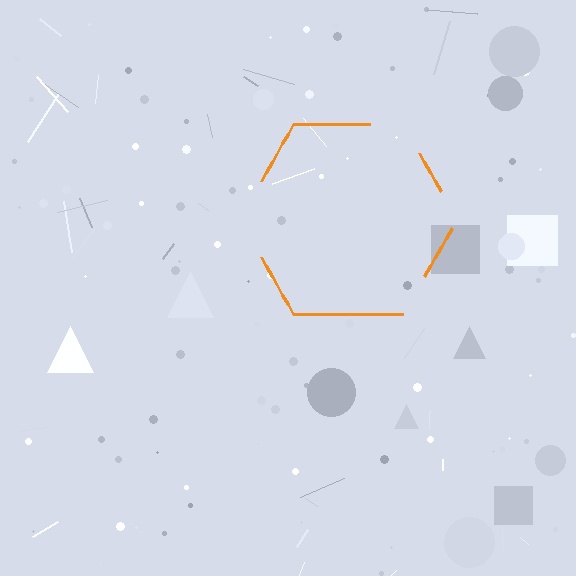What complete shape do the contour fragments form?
The contour fragments form a hexagon.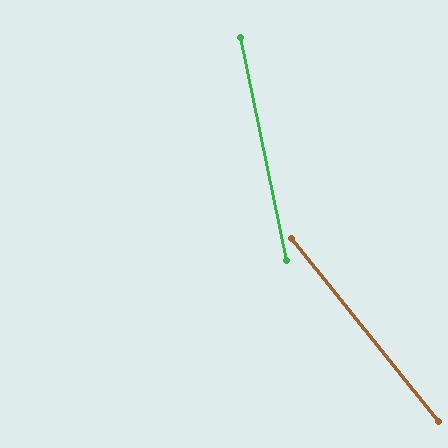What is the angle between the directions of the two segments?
Approximately 27 degrees.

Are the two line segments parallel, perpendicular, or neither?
Neither parallel nor perpendicular — they differ by about 27°.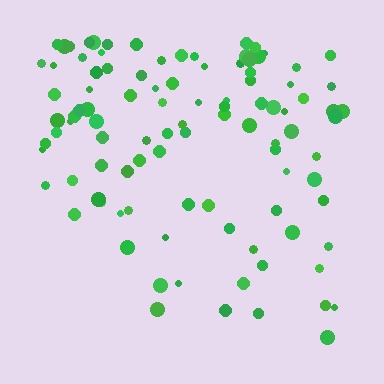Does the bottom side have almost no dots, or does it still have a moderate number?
Still a moderate number, just noticeably fewer than the top.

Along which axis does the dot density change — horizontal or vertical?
Vertical.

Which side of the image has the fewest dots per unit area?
The bottom.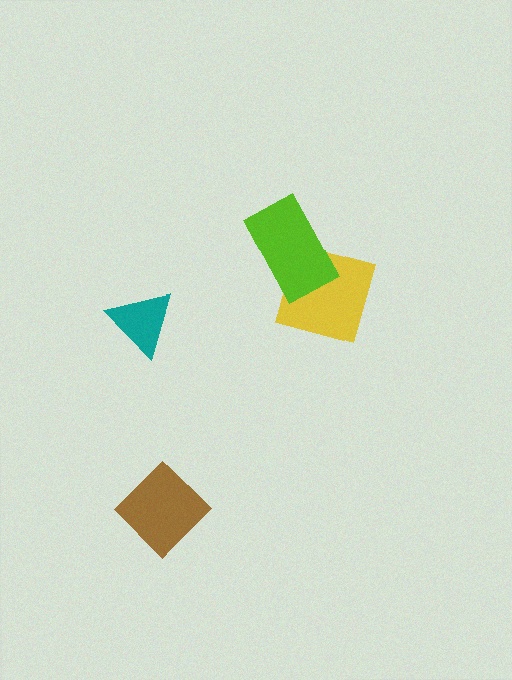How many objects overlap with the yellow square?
1 object overlaps with the yellow square.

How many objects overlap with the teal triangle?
0 objects overlap with the teal triangle.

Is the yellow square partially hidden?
Yes, it is partially covered by another shape.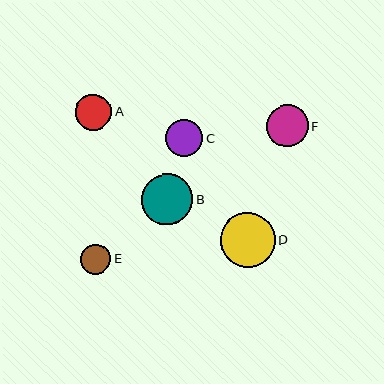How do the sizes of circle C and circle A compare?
Circle C and circle A are approximately the same size.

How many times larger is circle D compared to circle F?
Circle D is approximately 1.3 times the size of circle F.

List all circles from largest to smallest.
From largest to smallest: D, B, F, C, A, E.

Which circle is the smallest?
Circle E is the smallest with a size of approximately 31 pixels.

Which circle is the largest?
Circle D is the largest with a size of approximately 55 pixels.